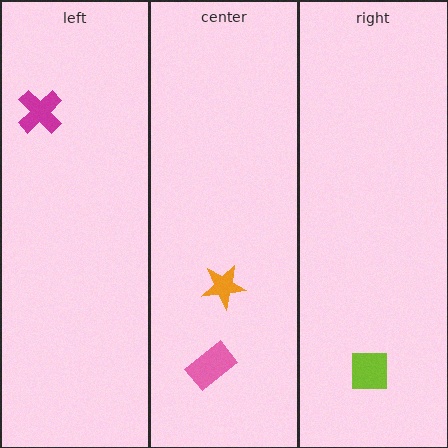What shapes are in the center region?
The pink rectangle, the orange star.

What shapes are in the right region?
The lime square.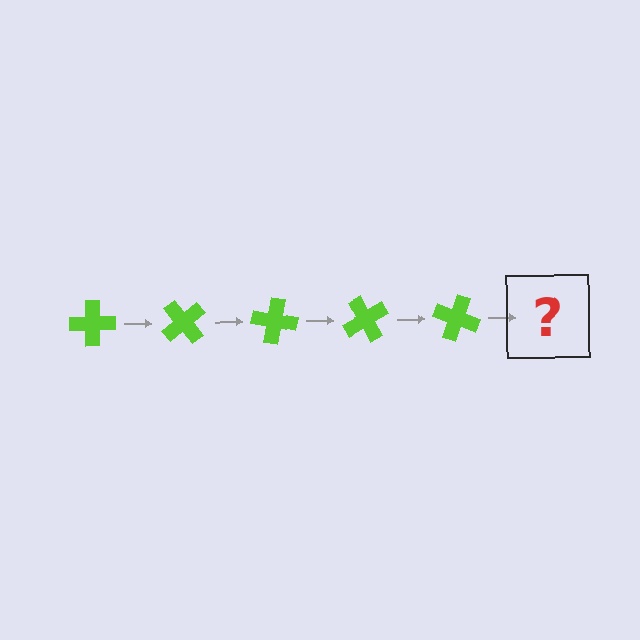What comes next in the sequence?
The next element should be a lime cross rotated 250 degrees.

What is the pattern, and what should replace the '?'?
The pattern is that the cross rotates 50 degrees each step. The '?' should be a lime cross rotated 250 degrees.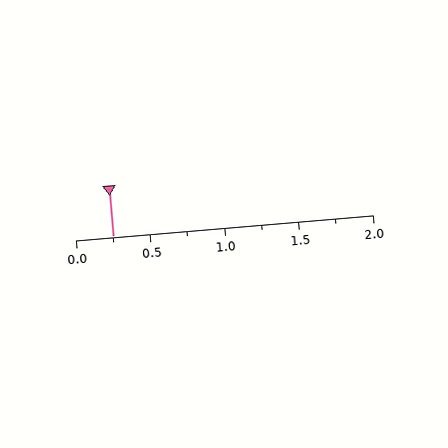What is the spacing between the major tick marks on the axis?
The major ticks are spaced 0.5 apart.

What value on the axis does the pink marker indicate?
The marker indicates approximately 0.25.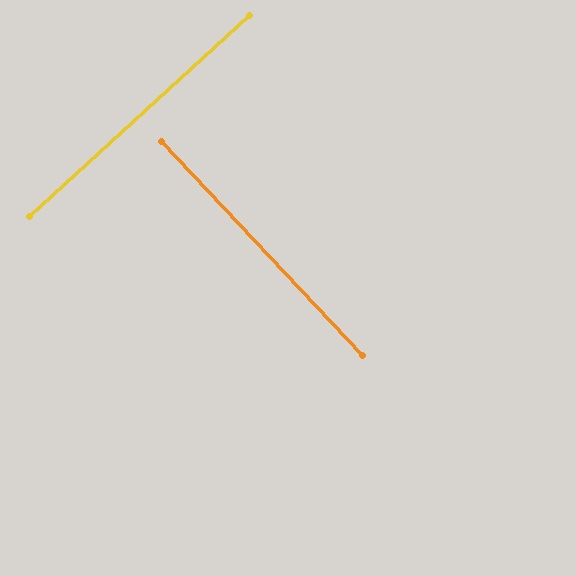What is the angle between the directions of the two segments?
Approximately 89 degrees.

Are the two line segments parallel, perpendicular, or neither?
Perpendicular — they meet at approximately 89°.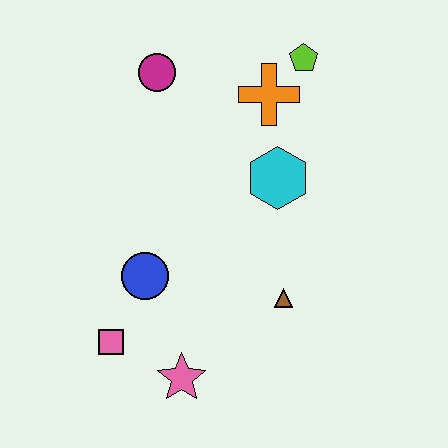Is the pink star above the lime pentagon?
No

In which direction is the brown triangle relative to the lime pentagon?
The brown triangle is below the lime pentagon.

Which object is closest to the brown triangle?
The cyan hexagon is closest to the brown triangle.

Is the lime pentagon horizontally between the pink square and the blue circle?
No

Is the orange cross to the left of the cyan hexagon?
Yes